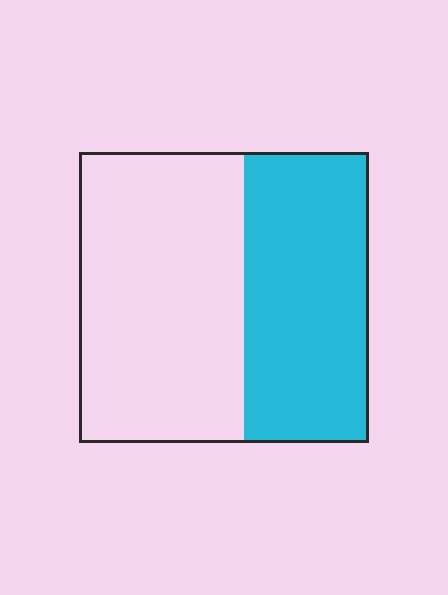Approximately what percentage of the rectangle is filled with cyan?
Approximately 45%.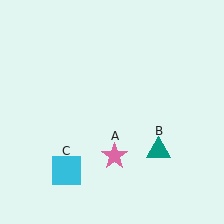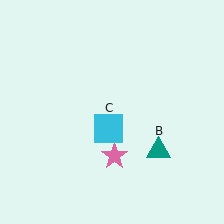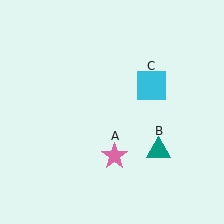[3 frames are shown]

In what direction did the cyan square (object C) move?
The cyan square (object C) moved up and to the right.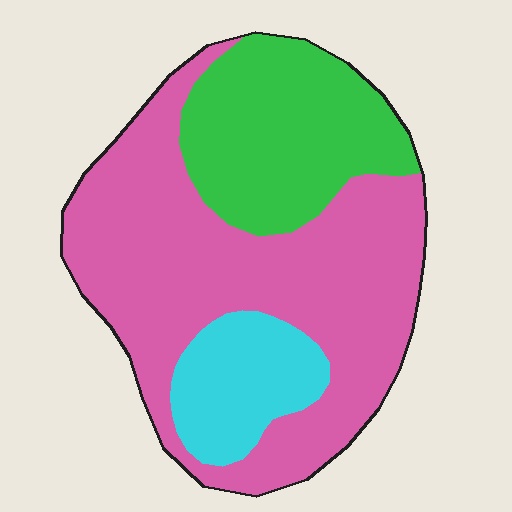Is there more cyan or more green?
Green.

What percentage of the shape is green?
Green takes up between a quarter and a half of the shape.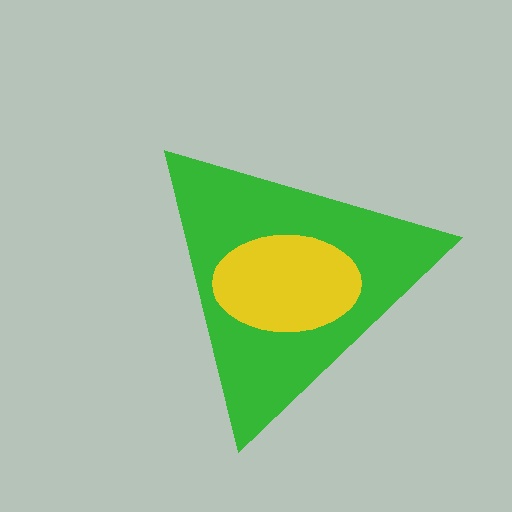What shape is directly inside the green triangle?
The yellow ellipse.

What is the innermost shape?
The yellow ellipse.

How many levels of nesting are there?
2.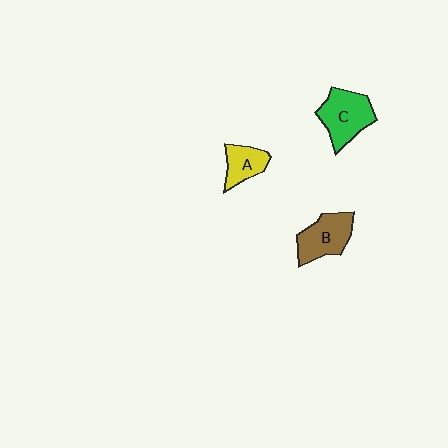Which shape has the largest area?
Shape C (green).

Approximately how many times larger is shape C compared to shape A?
Approximately 1.7 times.